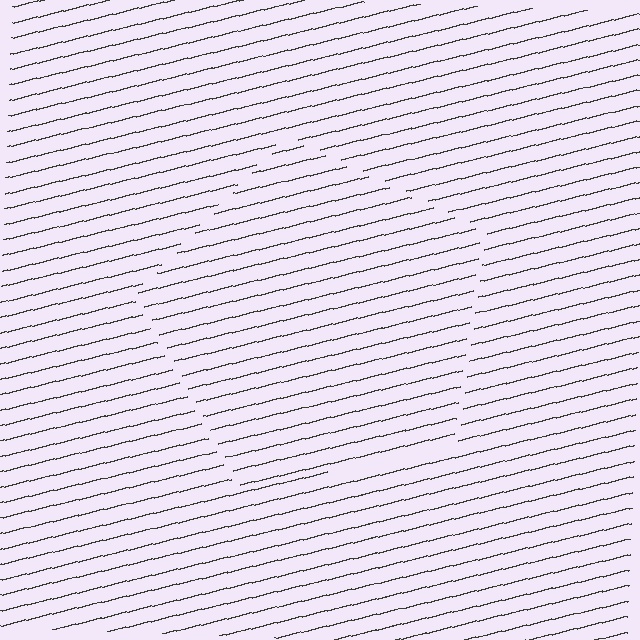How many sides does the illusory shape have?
5 sides — the line-ends trace a pentagon.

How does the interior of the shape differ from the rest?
The interior of the shape contains the same grating, shifted by half a period — the contour is defined by the phase discontinuity where line-ends from the inner and outer gratings abut.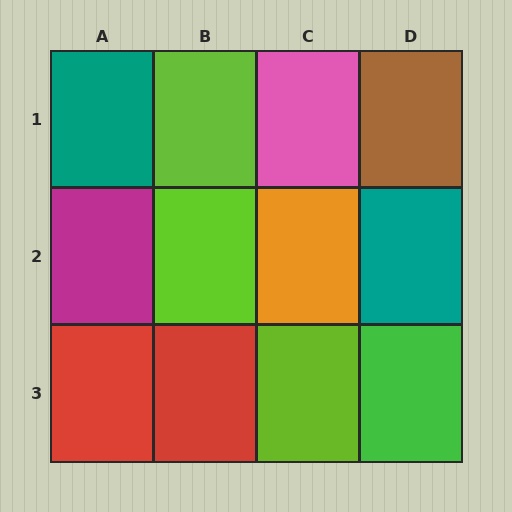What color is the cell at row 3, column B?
Red.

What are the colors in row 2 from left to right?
Magenta, lime, orange, teal.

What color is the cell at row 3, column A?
Red.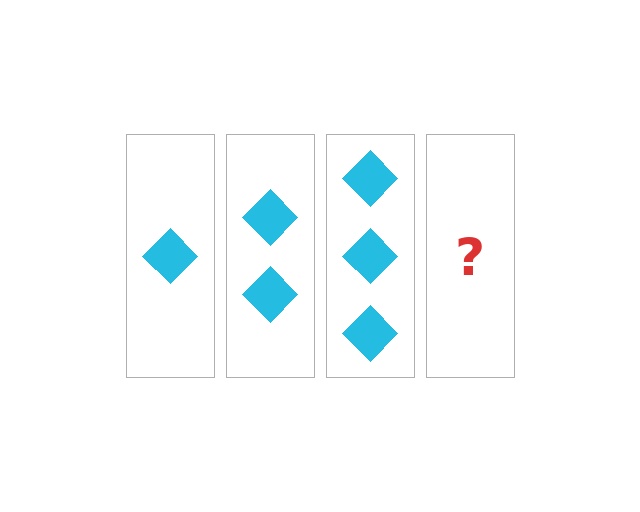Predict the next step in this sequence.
The next step is 4 diamonds.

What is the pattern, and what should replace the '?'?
The pattern is that each step adds one more diamond. The '?' should be 4 diamonds.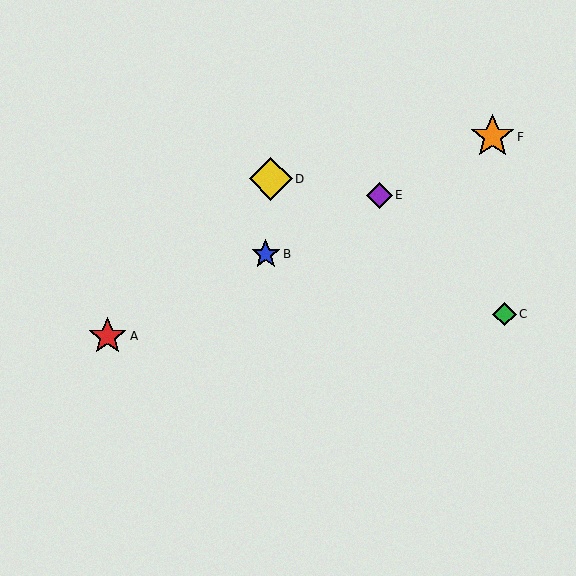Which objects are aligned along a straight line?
Objects A, B, E, F are aligned along a straight line.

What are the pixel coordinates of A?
Object A is at (108, 336).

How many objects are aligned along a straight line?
4 objects (A, B, E, F) are aligned along a straight line.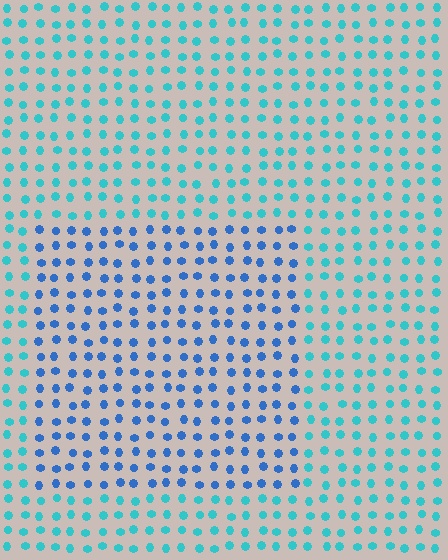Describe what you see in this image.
The image is filled with small cyan elements in a uniform arrangement. A rectangle-shaped region is visible where the elements are tinted to a slightly different hue, forming a subtle color boundary.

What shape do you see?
I see a rectangle.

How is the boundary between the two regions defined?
The boundary is defined purely by a slight shift in hue (about 35 degrees). Spacing, size, and orientation are identical on both sides.